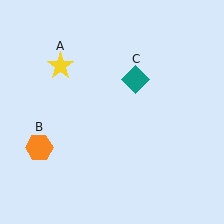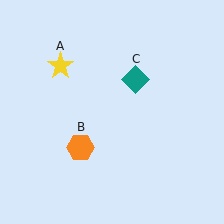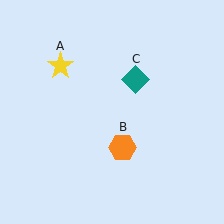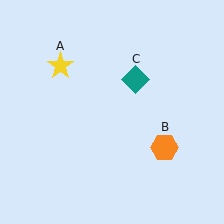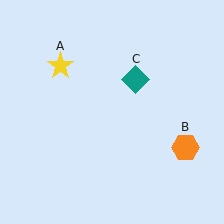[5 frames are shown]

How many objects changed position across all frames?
1 object changed position: orange hexagon (object B).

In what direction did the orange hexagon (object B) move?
The orange hexagon (object B) moved right.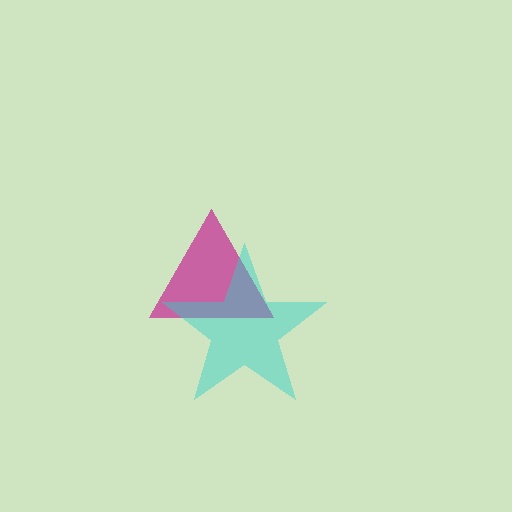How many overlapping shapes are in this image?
There are 2 overlapping shapes in the image.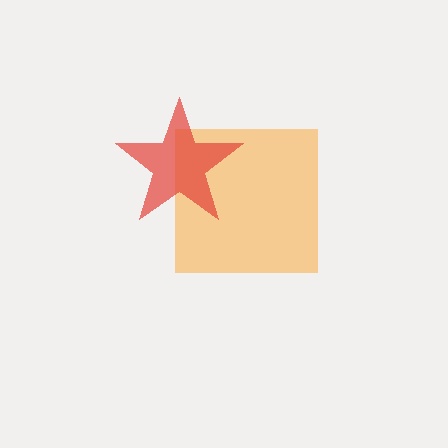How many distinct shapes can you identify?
There are 2 distinct shapes: an orange square, a red star.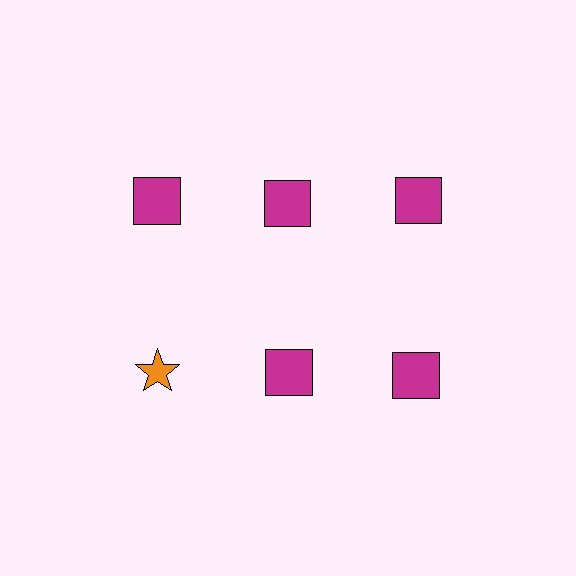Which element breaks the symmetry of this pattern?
The orange star in the second row, leftmost column breaks the symmetry. All other shapes are magenta squares.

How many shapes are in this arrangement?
There are 6 shapes arranged in a grid pattern.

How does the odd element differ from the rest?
It differs in both color (orange instead of magenta) and shape (star instead of square).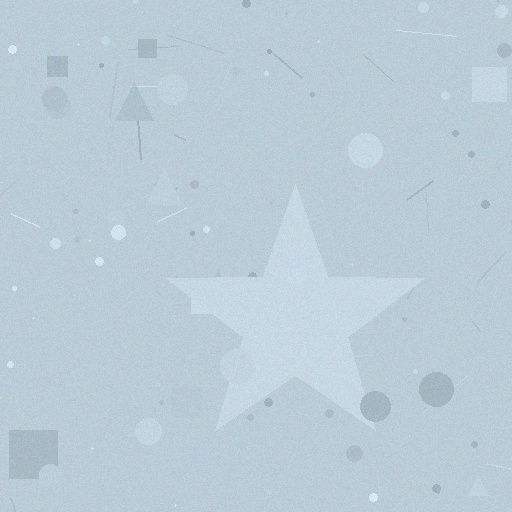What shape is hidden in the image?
A star is hidden in the image.